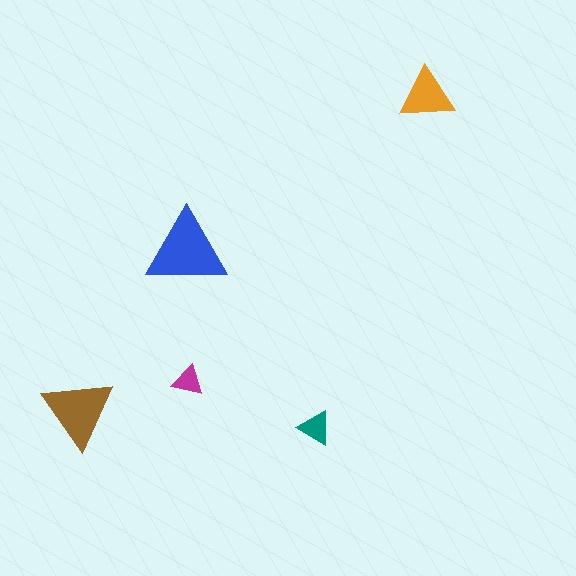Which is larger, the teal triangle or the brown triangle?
The brown one.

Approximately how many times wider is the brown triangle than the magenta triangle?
About 2.5 times wider.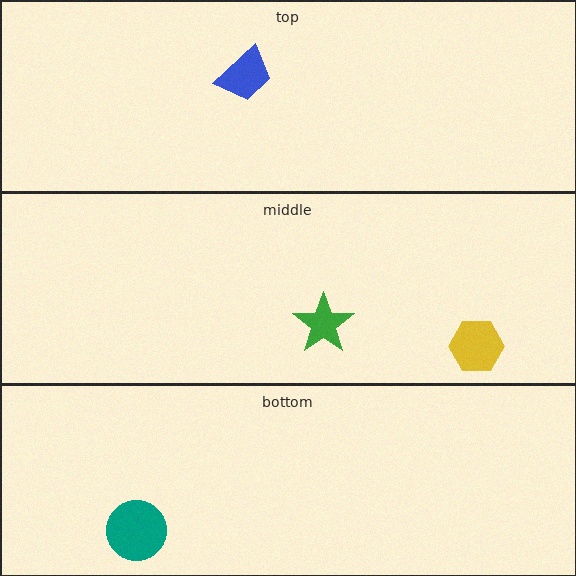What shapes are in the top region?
The blue trapezoid.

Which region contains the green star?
The middle region.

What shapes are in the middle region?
The green star, the yellow hexagon.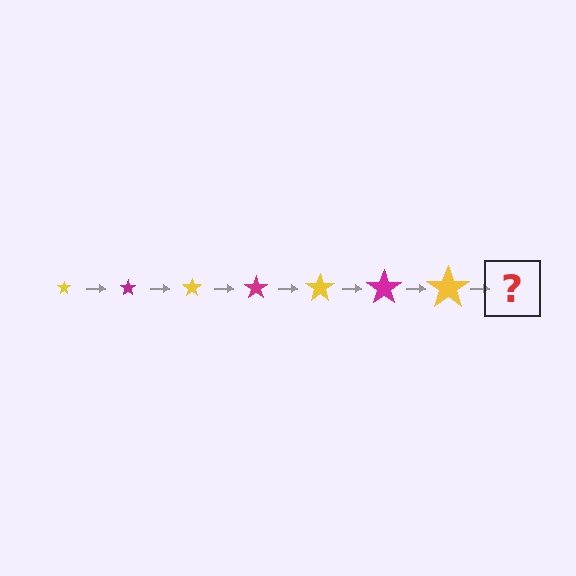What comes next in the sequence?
The next element should be a magenta star, larger than the previous one.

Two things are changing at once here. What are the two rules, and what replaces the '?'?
The two rules are that the star grows larger each step and the color cycles through yellow and magenta. The '?' should be a magenta star, larger than the previous one.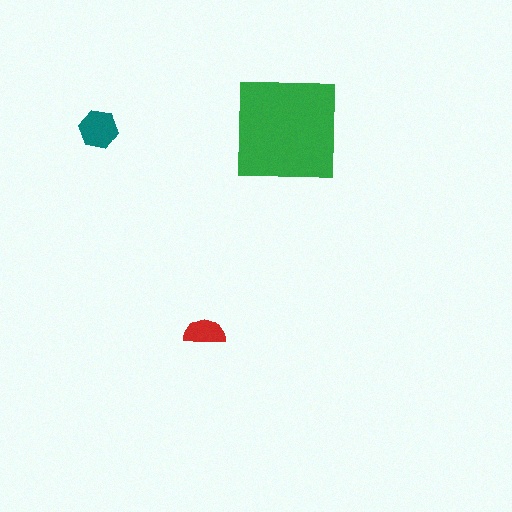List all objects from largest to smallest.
The green square, the teal hexagon, the red semicircle.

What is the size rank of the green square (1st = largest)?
1st.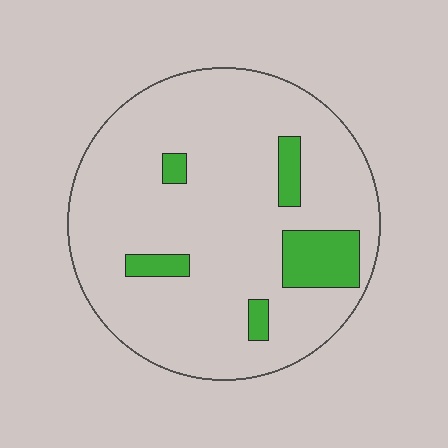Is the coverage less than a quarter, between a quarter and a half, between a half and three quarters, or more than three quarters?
Less than a quarter.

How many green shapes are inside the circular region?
5.